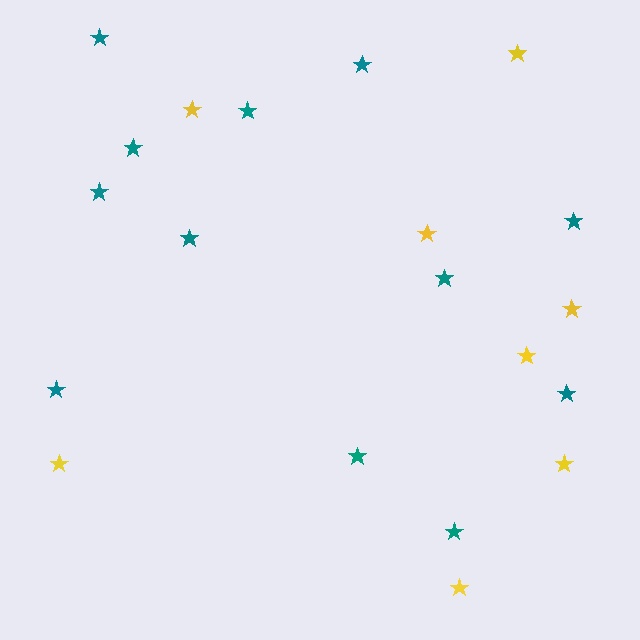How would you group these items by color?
There are 2 groups: one group of teal stars (12) and one group of yellow stars (8).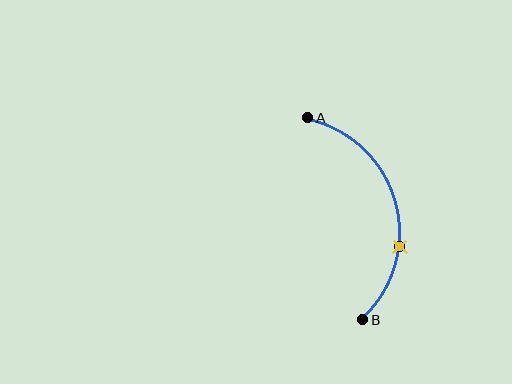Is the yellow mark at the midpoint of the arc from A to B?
No. The yellow mark lies on the arc but is closer to endpoint B. The arc midpoint would be at the point on the curve equidistant along the arc from both A and B.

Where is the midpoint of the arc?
The arc midpoint is the point on the curve farthest from the straight line joining A and B. It sits to the right of that line.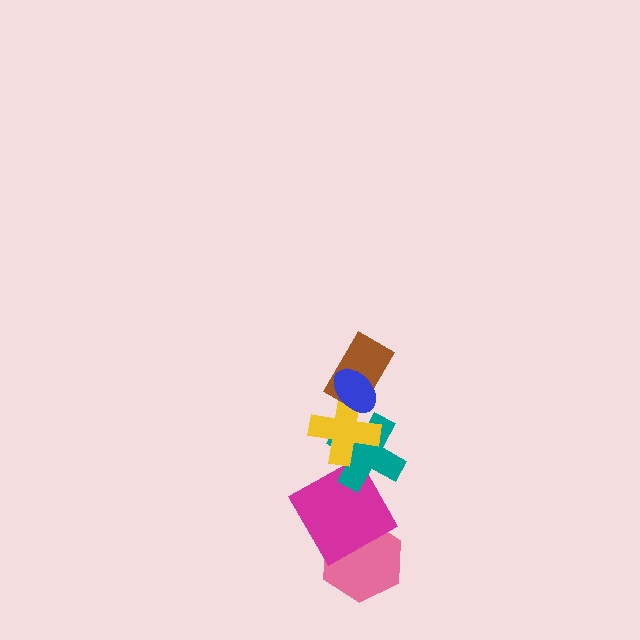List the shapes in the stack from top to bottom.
From top to bottom: the blue ellipse, the brown rectangle, the yellow cross, the teal cross, the magenta square, the pink hexagon.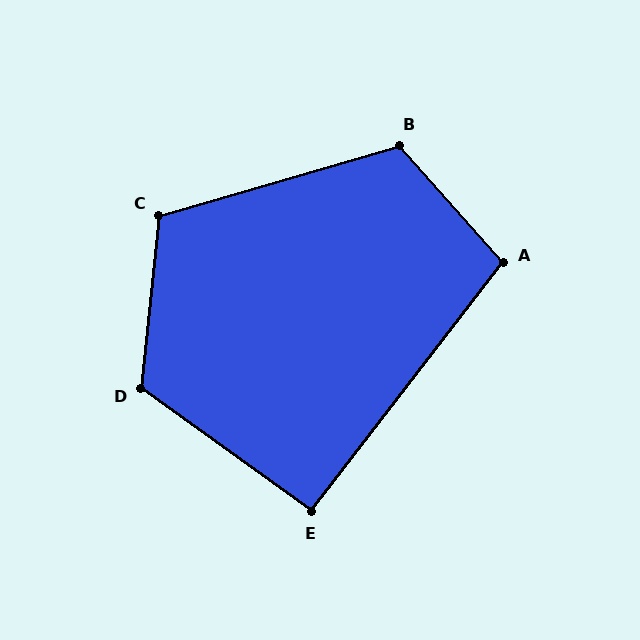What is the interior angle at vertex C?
Approximately 112 degrees (obtuse).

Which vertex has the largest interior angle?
D, at approximately 120 degrees.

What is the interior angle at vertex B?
Approximately 115 degrees (obtuse).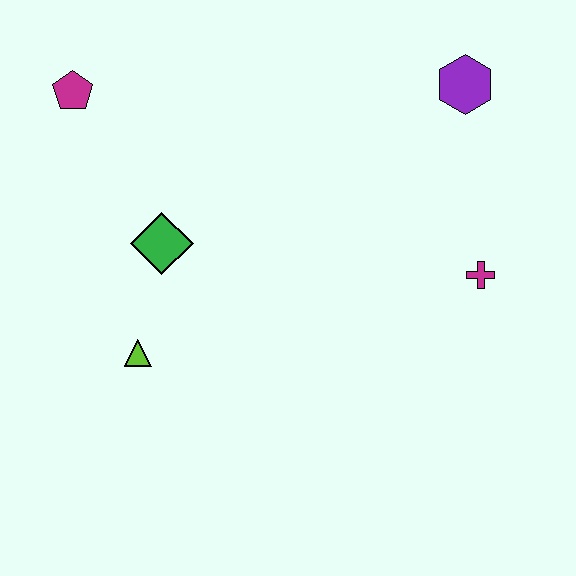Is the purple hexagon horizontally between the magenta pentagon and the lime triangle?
No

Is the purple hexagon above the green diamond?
Yes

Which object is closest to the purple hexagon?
The magenta cross is closest to the purple hexagon.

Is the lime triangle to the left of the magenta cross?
Yes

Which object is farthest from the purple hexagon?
The lime triangle is farthest from the purple hexagon.